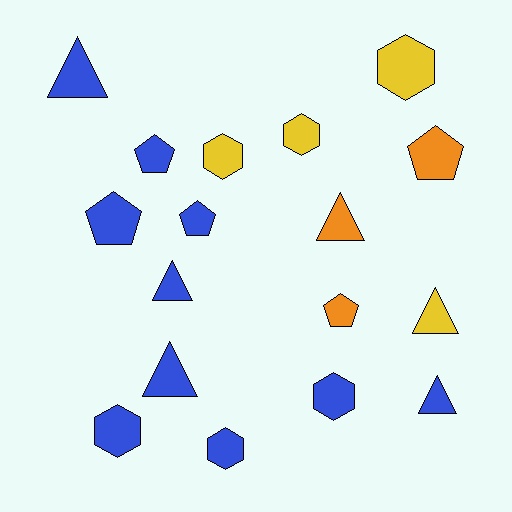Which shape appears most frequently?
Hexagon, with 6 objects.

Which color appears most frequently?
Blue, with 10 objects.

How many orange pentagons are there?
There are 2 orange pentagons.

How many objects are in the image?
There are 17 objects.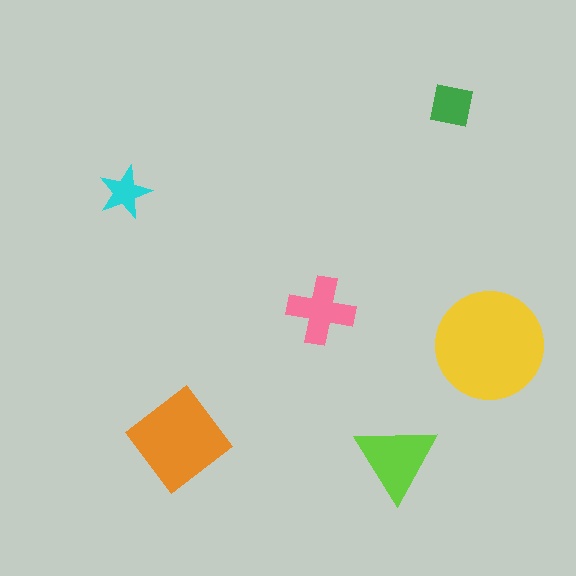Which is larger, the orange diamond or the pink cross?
The orange diamond.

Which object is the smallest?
The cyan star.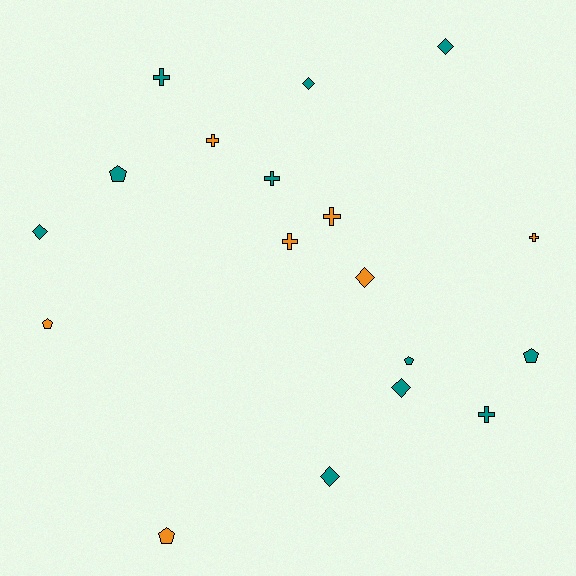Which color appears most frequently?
Teal, with 11 objects.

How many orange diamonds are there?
There is 1 orange diamond.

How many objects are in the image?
There are 18 objects.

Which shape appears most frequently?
Cross, with 7 objects.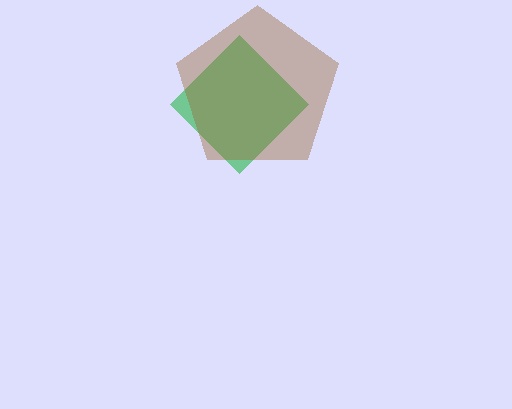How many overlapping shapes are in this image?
There are 2 overlapping shapes in the image.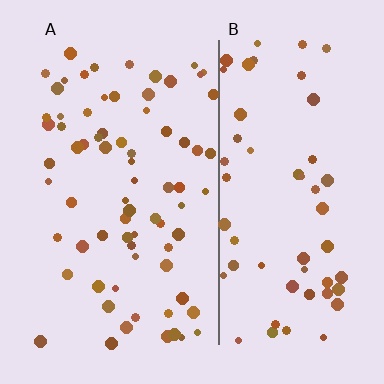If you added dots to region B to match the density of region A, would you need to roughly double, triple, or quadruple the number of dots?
Approximately double.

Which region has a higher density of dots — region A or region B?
A (the left).